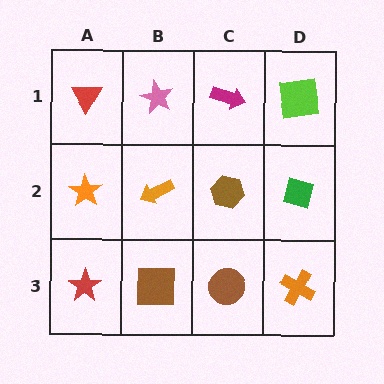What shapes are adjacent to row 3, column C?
A brown hexagon (row 2, column C), a brown square (row 3, column B), an orange cross (row 3, column D).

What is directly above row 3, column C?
A brown hexagon.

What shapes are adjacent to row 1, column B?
An orange arrow (row 2, column B), a red triangle (row 1, column A), a magenta arrow (row 1, column C).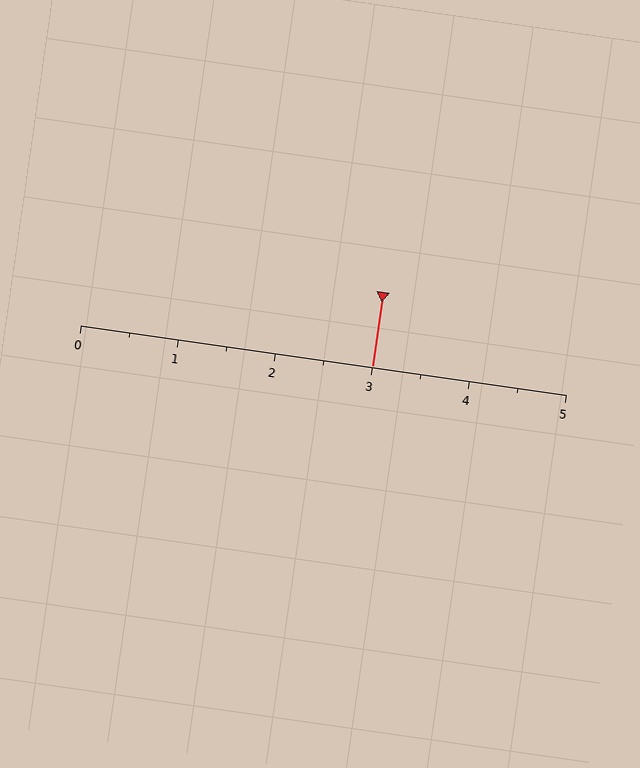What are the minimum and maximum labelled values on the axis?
The axis runs from 0 to 5.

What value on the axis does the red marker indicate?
The marker indicates approximately 3.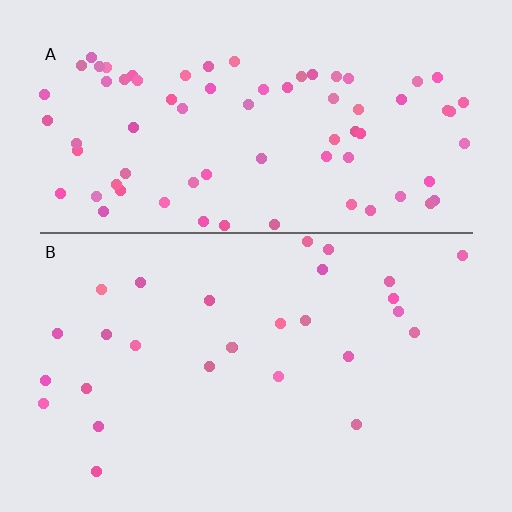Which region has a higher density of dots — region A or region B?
A (the top).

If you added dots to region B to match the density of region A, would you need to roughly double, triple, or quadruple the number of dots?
Approximately triple.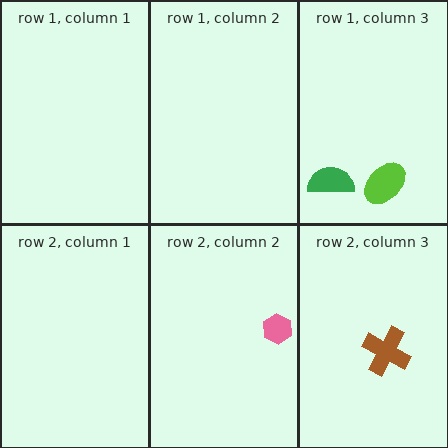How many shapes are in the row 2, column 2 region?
1.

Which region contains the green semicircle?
The row 1, column 3 region.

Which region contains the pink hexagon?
The row 2, column 2 region.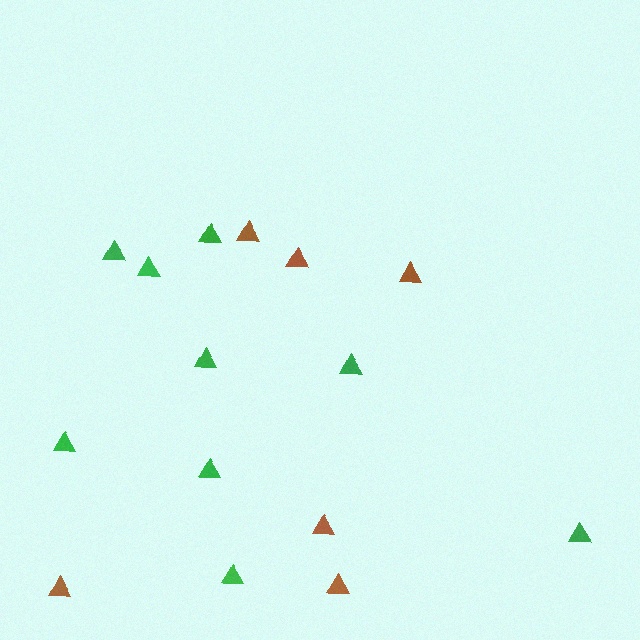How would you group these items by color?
There are 2 groups: one group of green triangles (9) and one group of brown triangles (6).